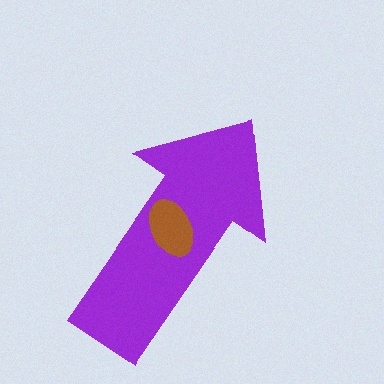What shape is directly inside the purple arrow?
The brown ellipse.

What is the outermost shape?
The purple arrow.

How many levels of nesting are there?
2.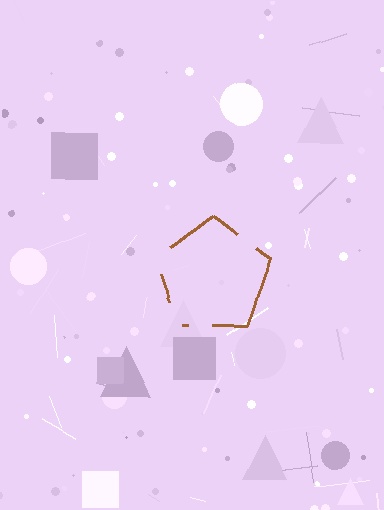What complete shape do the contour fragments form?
The contour fragments form a pentagon.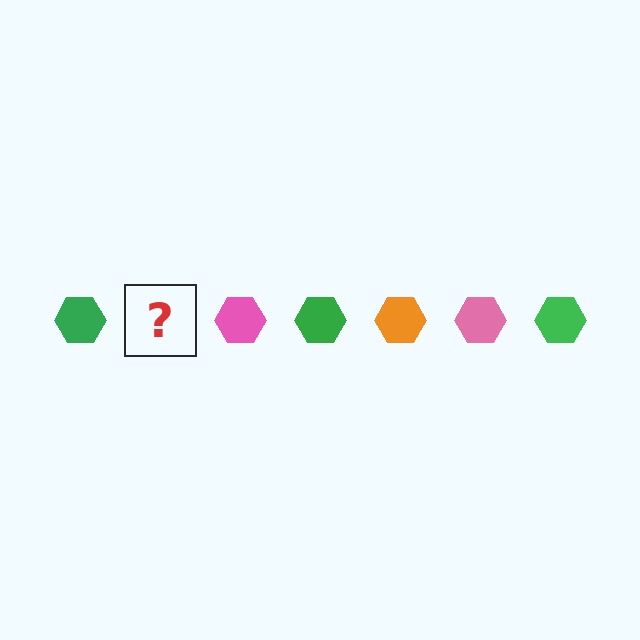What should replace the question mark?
The question mark should be replaced with an orange hexagon.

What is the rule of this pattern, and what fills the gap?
The rule is that the pattern cycles through green, orange, pink hexagons. The gap should be filled with an orange hexagon.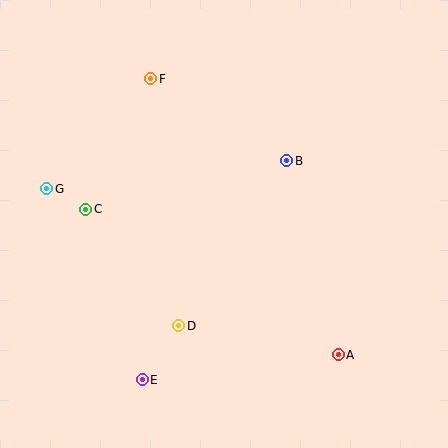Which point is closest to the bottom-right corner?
Point A is closest to the bottom-right corner.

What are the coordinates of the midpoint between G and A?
The midpoint between G and A is at (192, 272).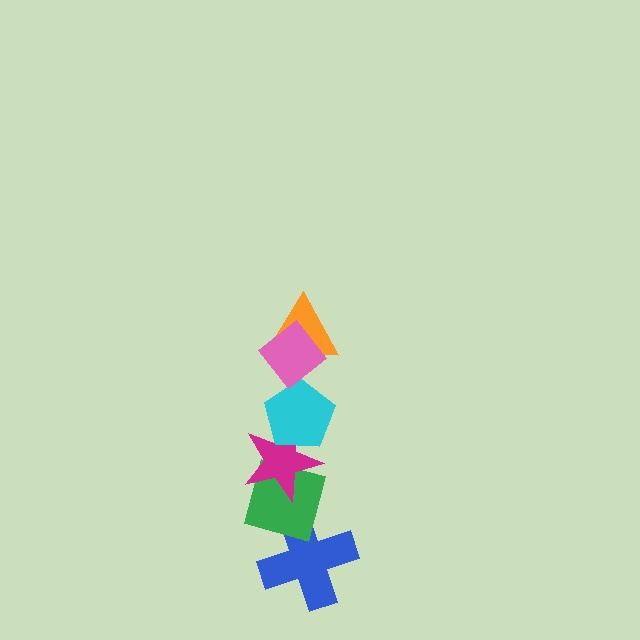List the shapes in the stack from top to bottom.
From top to bottom: the pink diamond, the orange triangle, the cyan pentagon, the magenta star, the green diamond, the blue cross.